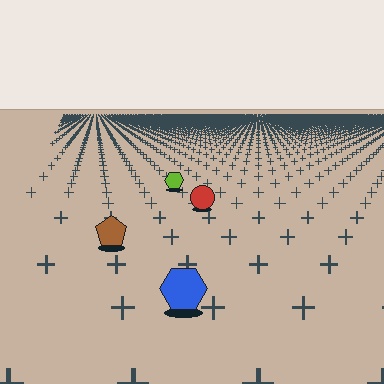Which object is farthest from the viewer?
The lime hexagon is farthest from the viewer. It appears smaller and the ground texture around it is denser.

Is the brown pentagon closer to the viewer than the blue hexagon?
No. The blue hexagon is closer — you can tell from the texture gradient: the ground texture is coarser near it.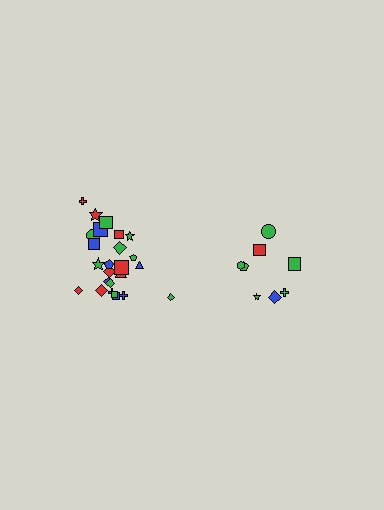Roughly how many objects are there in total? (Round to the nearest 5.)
Roughly 35 objects in total.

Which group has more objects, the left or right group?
The left group.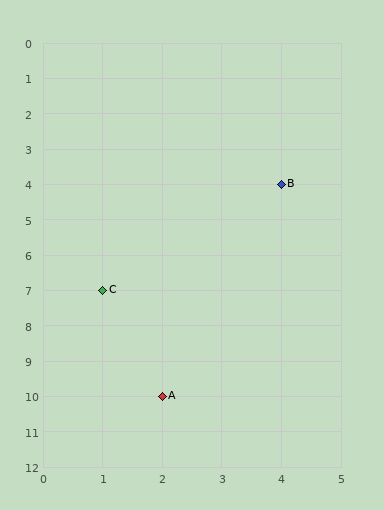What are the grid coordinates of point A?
Point A is at grid coordinates (2, 10).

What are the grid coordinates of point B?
Point B is at grid coordinates (4, 4).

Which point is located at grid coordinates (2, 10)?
Point A is at (2, 10).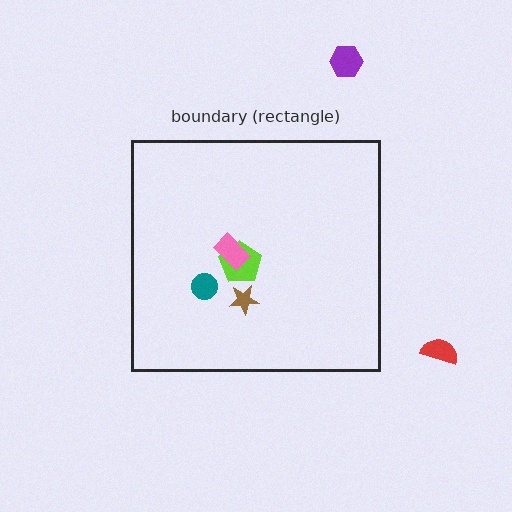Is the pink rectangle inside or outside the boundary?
Inside.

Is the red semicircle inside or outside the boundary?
Outside.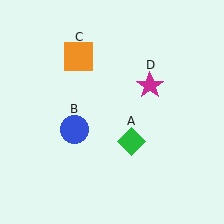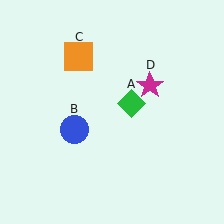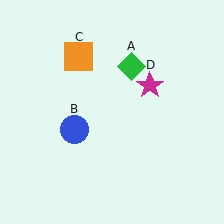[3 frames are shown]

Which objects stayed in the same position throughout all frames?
Blue circle (object B) and orange square (object C) and magenta star (object D) remained stationary.